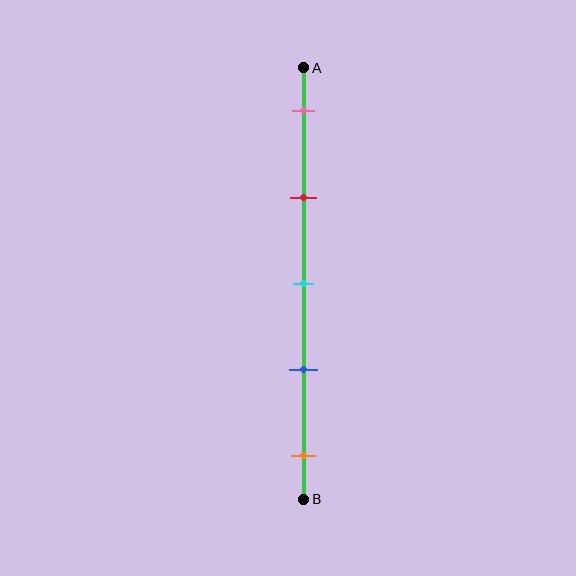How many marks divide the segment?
There are 5 marks dividing the segment.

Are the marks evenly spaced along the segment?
Yes, the marks are approximately evenly spaced.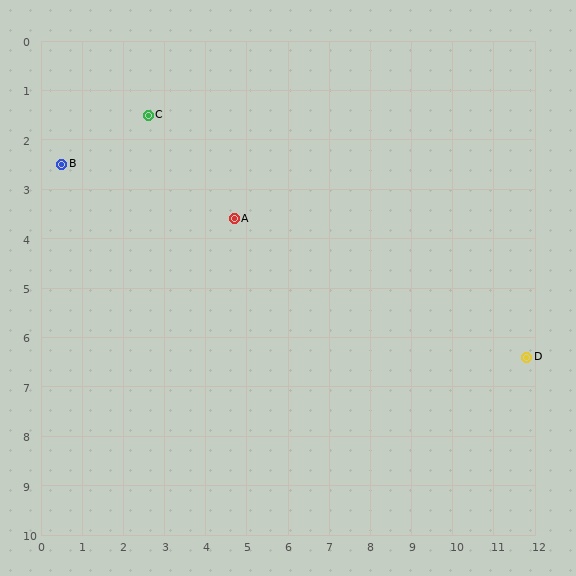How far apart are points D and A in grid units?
Points D and A are about 7.6 grid units apart.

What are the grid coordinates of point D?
Point D is at approximately (11.8, 6.4).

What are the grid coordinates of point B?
Point B is at approximately (0.5, 2.5).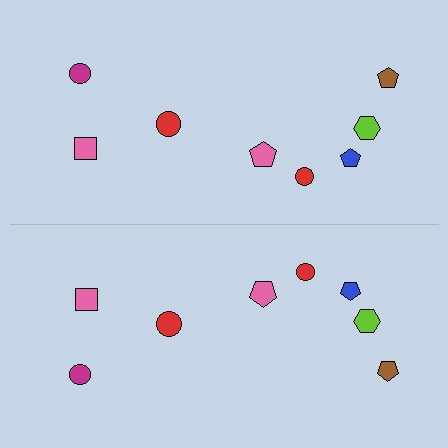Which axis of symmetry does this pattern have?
The pattern has a horizontal axis of symmetry running through the center of the image.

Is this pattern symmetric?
Yes, this pattern has bilateral (reflection) symmetry.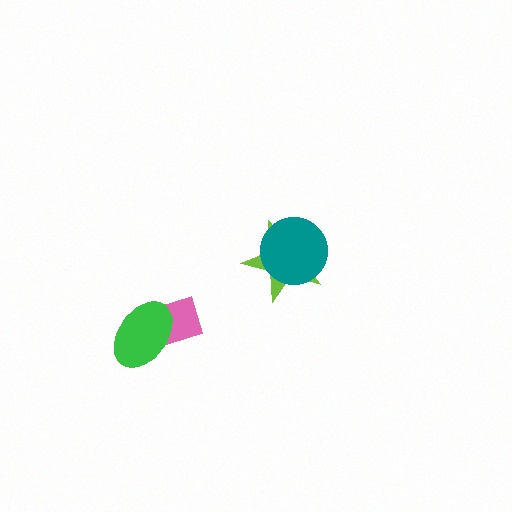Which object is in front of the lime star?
The teal circle is in front of the lime star.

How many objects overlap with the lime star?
1 object overlaps with the lime star.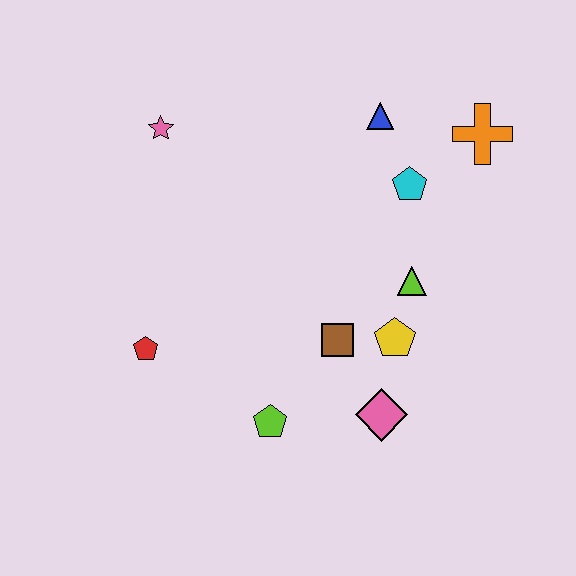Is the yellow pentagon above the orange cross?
No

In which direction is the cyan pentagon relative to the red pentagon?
The cyan pentagon is to the right of the red pentagon.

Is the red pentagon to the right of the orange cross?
No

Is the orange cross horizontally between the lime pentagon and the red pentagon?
No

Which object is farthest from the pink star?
The pink diamond is farthest from the pink star.